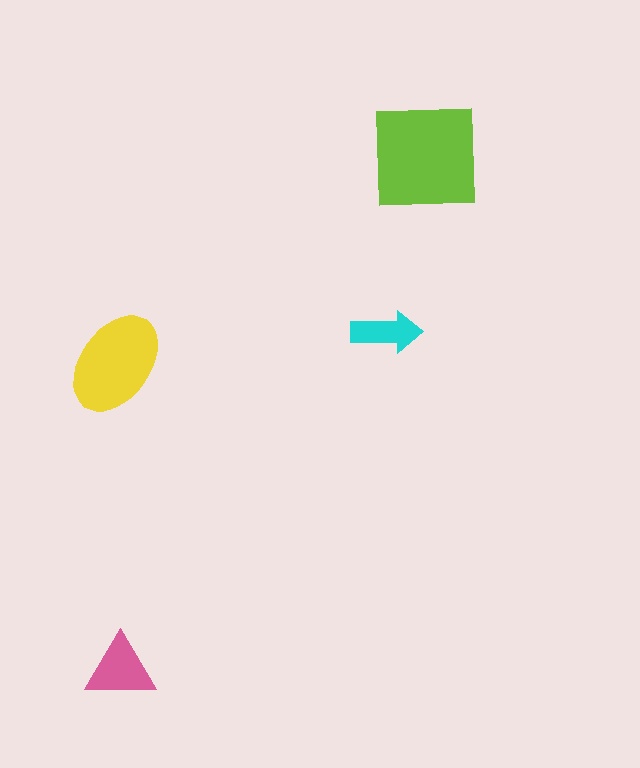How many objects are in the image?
There are 4 objects in the image.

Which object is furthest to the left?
The yellow ellipse is leftmost.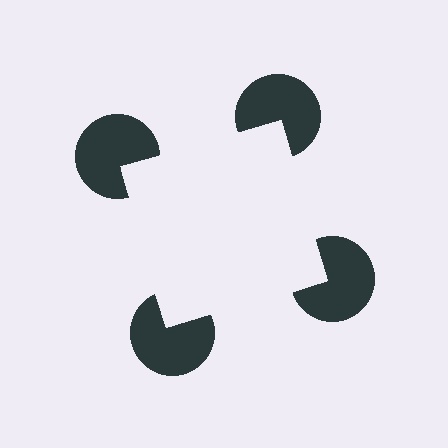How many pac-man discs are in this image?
There are 4 — one at each vertex of the illusory square.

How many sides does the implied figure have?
4 sides.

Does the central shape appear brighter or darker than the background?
It typically appears slightly brighter than the background, even though no actual brightness change is drawn.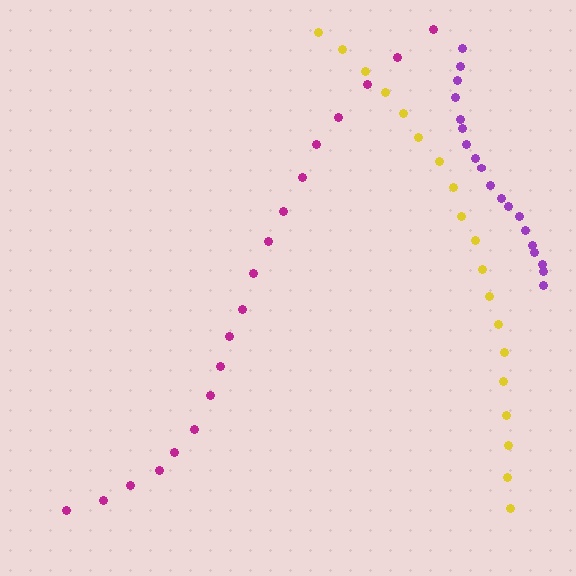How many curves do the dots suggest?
There are 3 distinct paths.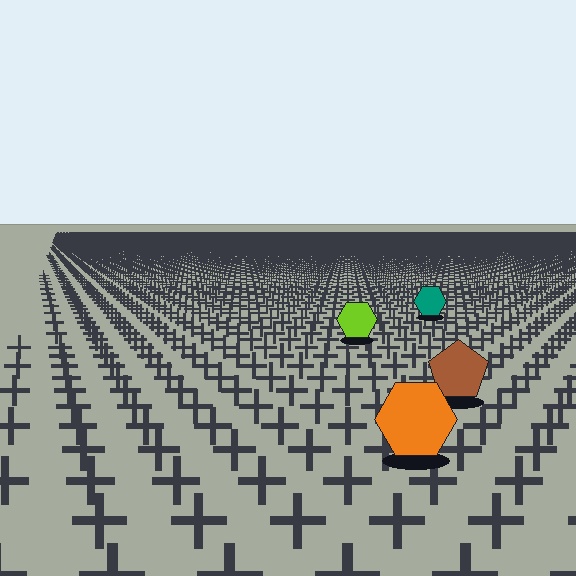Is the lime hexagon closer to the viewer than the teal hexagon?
Yes. The lime hexagon is closer — you can tell from the texture gradient: the ground texture is coarser near it.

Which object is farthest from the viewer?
The teal hexagon is farthest from the viewer. It appears smaller and the ground texture around it is denser.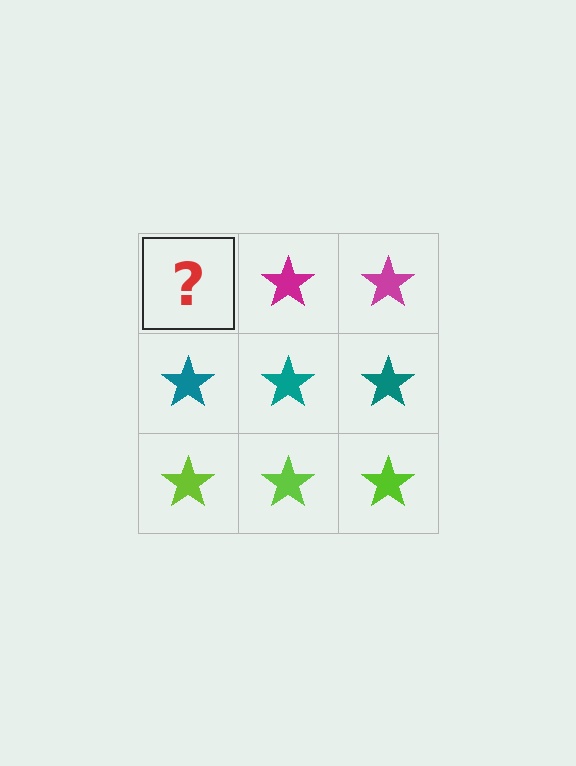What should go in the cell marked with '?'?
The missing cell should contain a magenta star.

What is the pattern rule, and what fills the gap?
The rule is that each row has a consistent color. The gap should be filled with a magenta star.